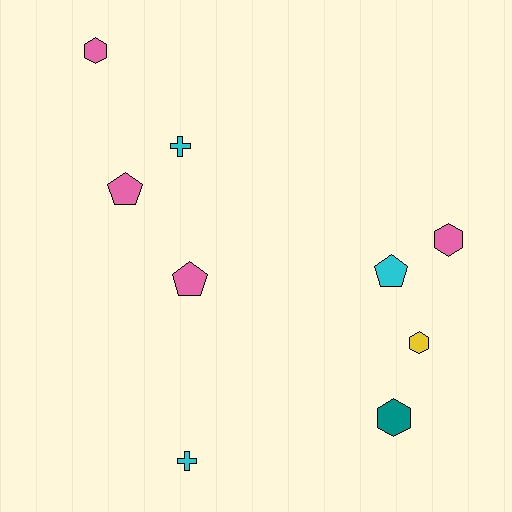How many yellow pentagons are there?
There are no yellow pentagons.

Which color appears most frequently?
Pink, with 4 objects.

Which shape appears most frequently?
Hexagon, with 4 objects.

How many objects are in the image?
There are 9 objects.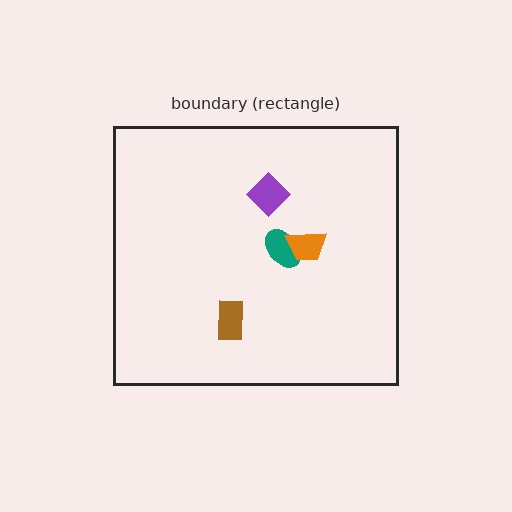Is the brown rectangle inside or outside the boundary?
Inside.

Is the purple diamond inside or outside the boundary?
Inside.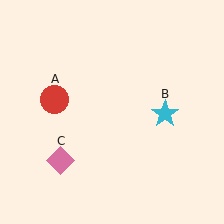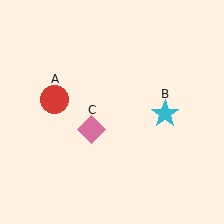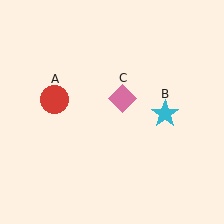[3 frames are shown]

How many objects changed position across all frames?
1 object changed position: pink diamond (object C).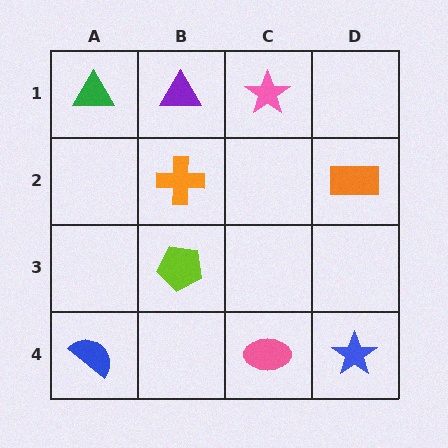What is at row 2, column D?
An orange rectangle.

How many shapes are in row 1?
3 shapes.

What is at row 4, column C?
A pink ellipse.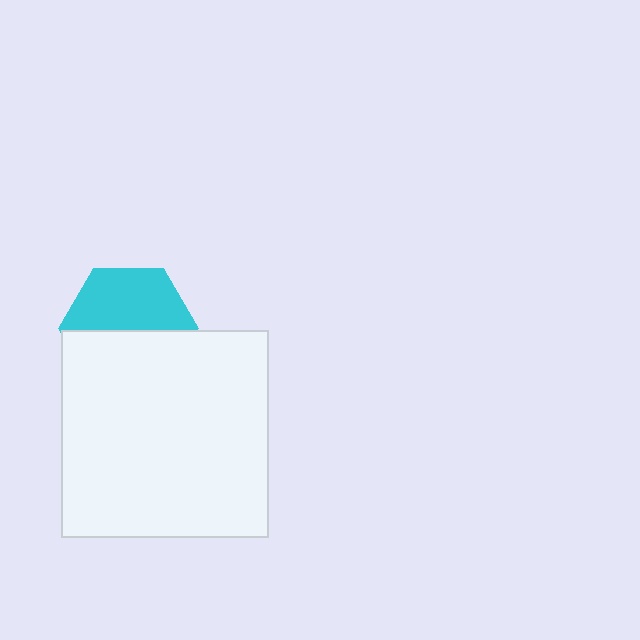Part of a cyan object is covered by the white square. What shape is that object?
It is a hexagon.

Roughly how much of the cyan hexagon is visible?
About half of it is visible (roughly 51%).